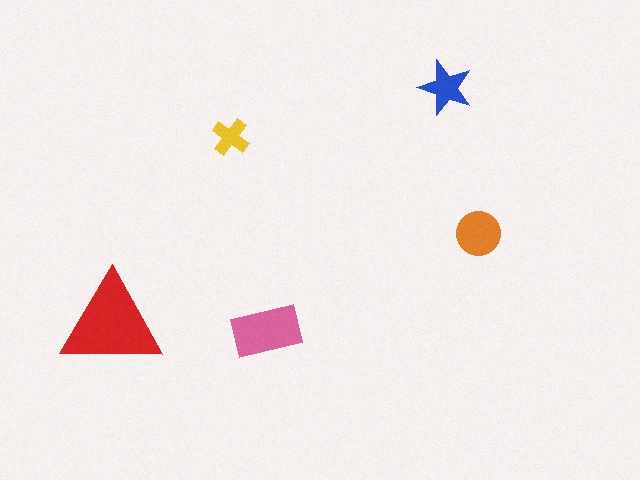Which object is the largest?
The red triangle.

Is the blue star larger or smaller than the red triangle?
Smaller.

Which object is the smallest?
The yellow cross.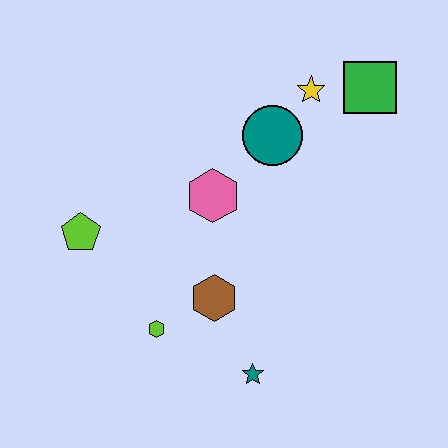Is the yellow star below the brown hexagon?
No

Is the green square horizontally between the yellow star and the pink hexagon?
No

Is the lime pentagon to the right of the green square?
No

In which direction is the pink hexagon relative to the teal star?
The pink hexagon is above the teal star.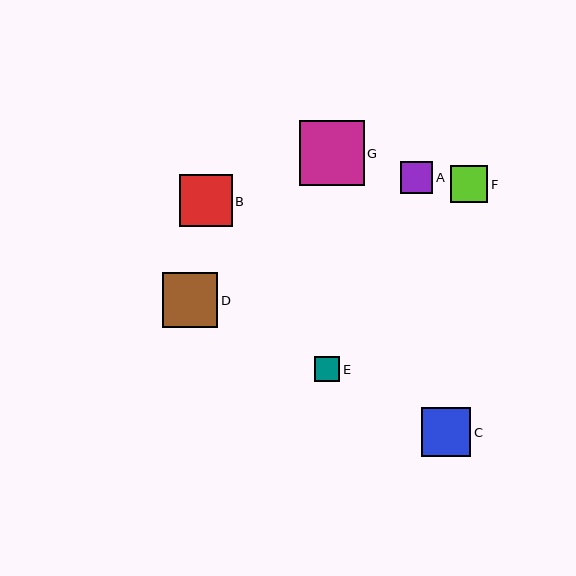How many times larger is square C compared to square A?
Square C is approximately 1.5 times the size of square A.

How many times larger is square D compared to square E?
Square D is approximately 2.2 times the size of square E.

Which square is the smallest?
Square E is the smallest with a size of approximately 25 pixels.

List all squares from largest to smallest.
From largest to smallest: G, D, B, C, F, A, E.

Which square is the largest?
Square G is the largest with a size of approximately 65 pixels.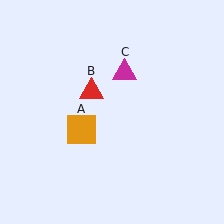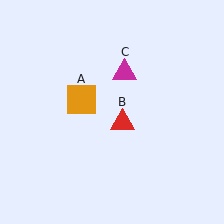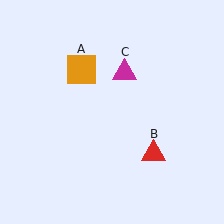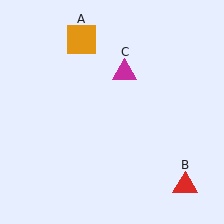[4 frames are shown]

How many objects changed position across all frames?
2 objects changed position: orange square (object A), red triangle (object B).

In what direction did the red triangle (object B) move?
The red triangle (object B) moved down and to the right.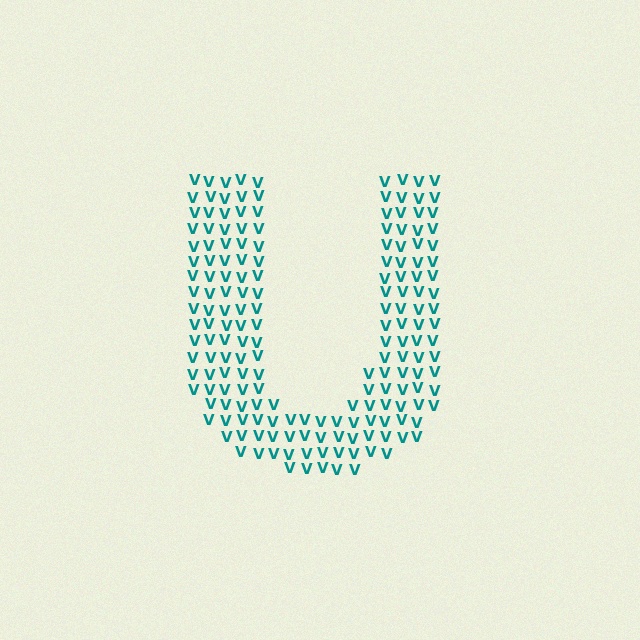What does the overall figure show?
The overall figure shows the letter U.